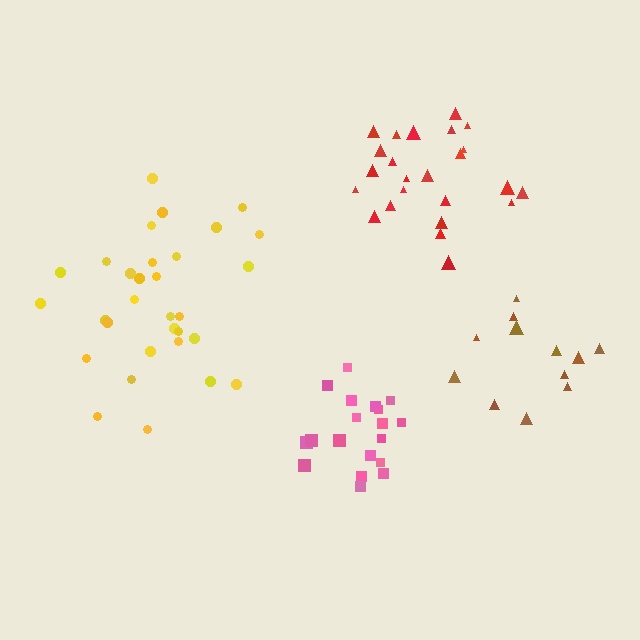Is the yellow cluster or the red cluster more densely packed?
Yellow.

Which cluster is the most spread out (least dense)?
Brown.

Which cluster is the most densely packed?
Pink.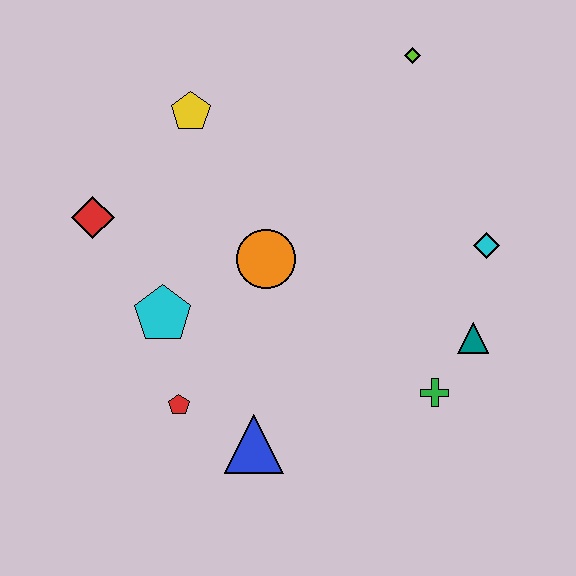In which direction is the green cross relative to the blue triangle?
The green cross is to the right of the blue triangle.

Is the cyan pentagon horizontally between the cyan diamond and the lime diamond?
No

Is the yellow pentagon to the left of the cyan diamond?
Yes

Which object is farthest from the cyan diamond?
The red diamond is farthest from the cyan diamond.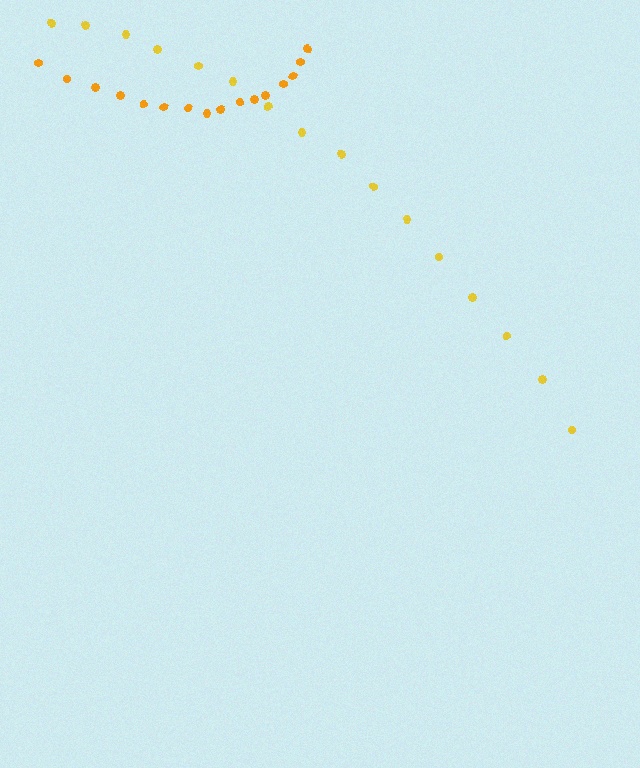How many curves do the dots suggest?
There are 2 distinct paths.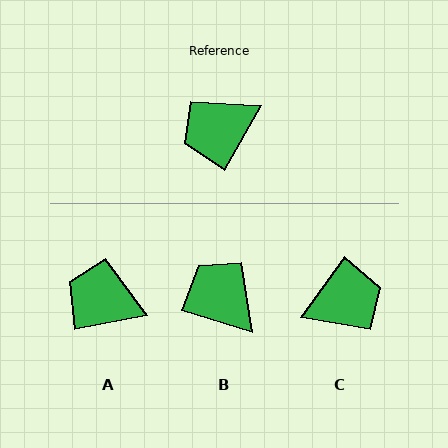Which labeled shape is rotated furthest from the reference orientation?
C, about 174 degrees away.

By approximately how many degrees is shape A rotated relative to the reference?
Approximately 49 degrees clockwise.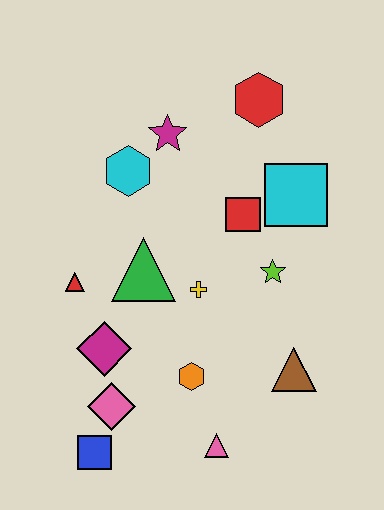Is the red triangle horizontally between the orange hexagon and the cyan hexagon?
No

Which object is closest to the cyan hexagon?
The magenta star is closest to the cyan hexagon.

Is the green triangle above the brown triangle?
Yes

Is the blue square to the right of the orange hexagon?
No